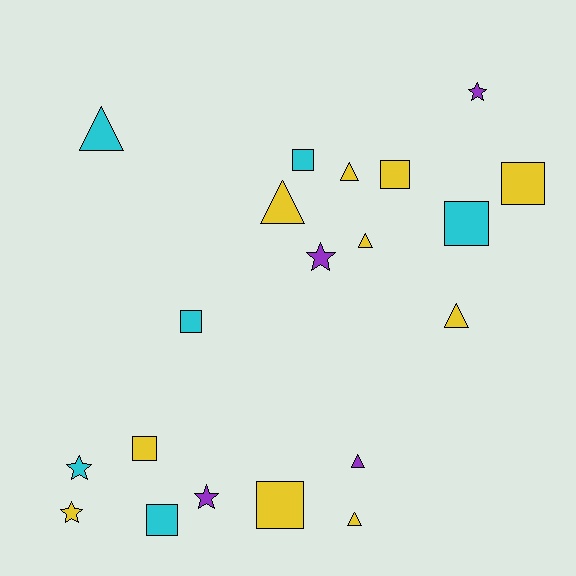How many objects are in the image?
There are 20 objects.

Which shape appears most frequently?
Square, with 8 objects.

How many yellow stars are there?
There is 1 yellow star.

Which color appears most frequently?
Yellow, with 10 objects.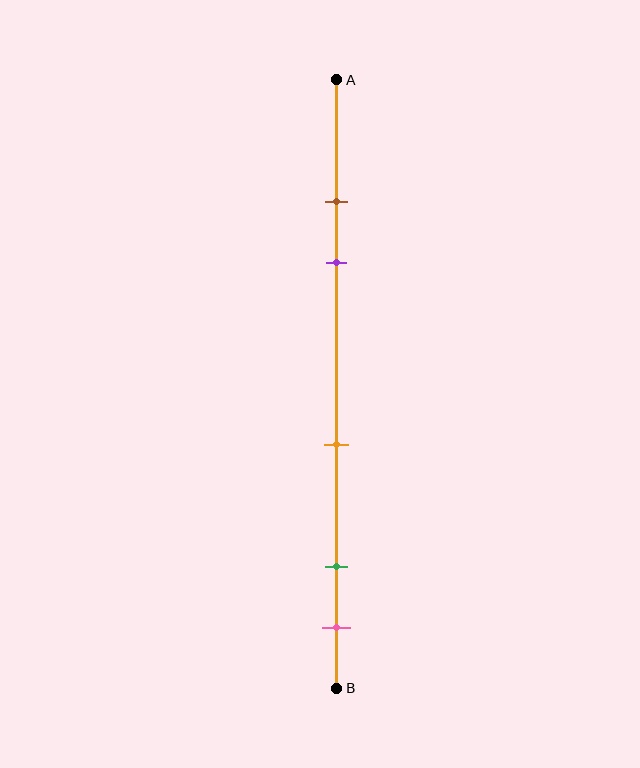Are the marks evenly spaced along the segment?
No, the marks are not evenly spaced.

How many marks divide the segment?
There are 5 marks dividing the segment.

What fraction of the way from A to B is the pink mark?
The pink mark is approximately 90% (0.9) of the way from A to B.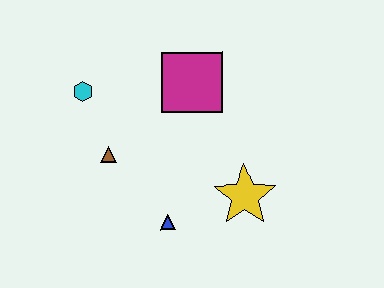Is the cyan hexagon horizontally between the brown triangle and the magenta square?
No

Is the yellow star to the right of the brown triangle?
Yes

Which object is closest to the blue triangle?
The yellow star is closest to the blue triangle.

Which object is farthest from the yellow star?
The cyan hexagon is farthest from the yellow star.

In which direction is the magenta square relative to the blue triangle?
The magenta square is above the blue triangle.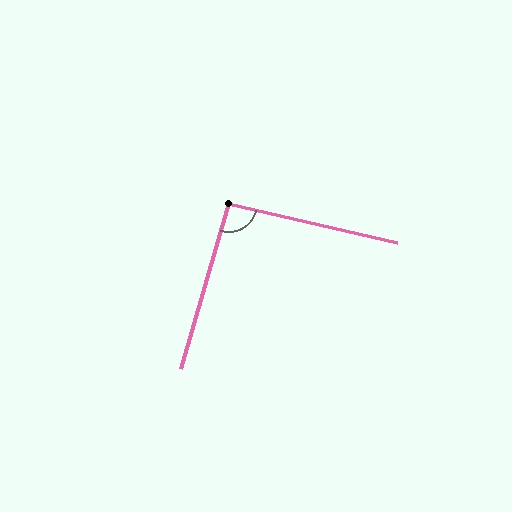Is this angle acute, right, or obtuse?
It is approximately a right angle.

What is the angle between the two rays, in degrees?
Approximately 93 degrees.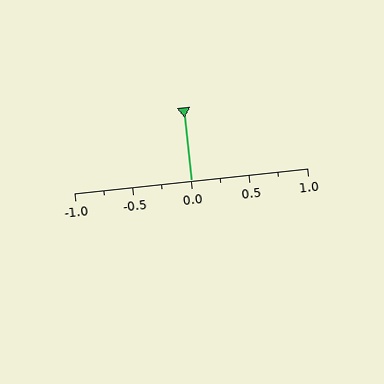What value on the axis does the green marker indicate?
The marker indicates approximately 0.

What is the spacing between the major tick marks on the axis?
The major ticks are spaced 0.5 apart.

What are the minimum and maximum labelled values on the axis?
The axis runs from -1.0 to 1.0.